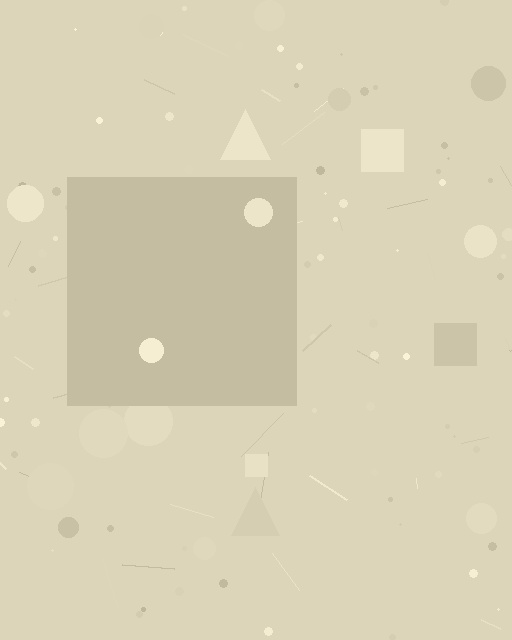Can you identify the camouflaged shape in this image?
The camouflaged shape is a square.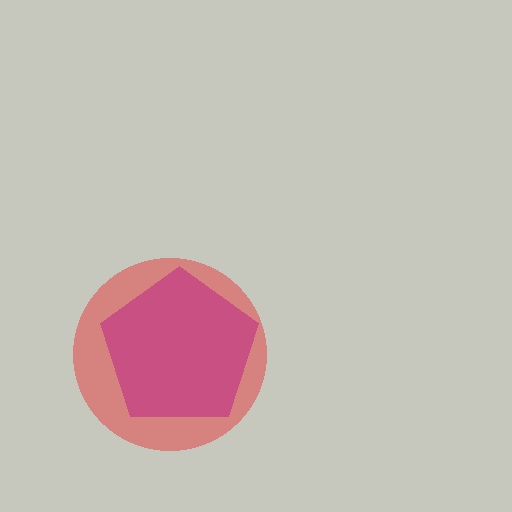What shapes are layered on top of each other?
The layered shapes are: a purple pentagon, a red circle.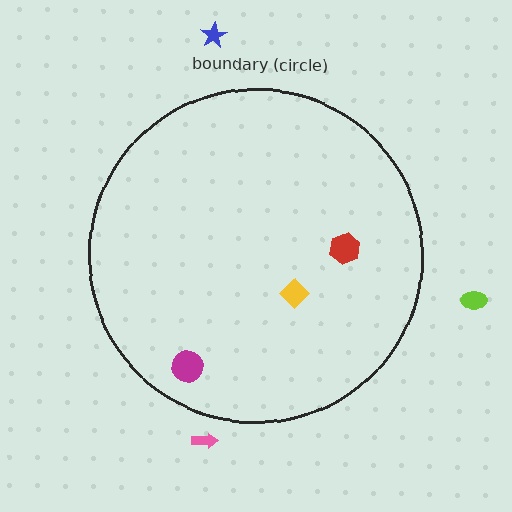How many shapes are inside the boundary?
3 inside, 3 outside.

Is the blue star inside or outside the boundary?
Outside.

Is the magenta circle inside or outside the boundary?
Inside.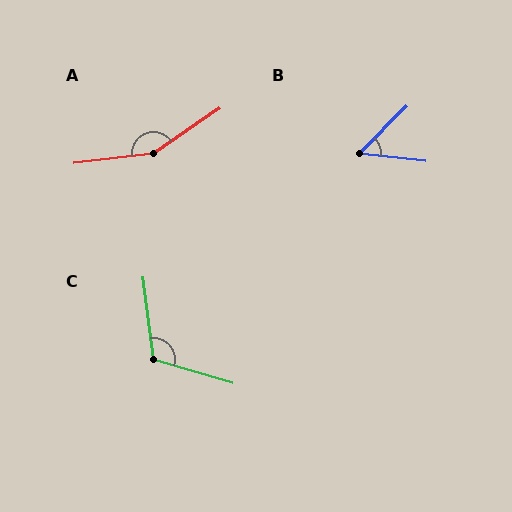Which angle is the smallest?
B, at approximately 51 degrees.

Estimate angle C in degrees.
Approximately 113 degrees.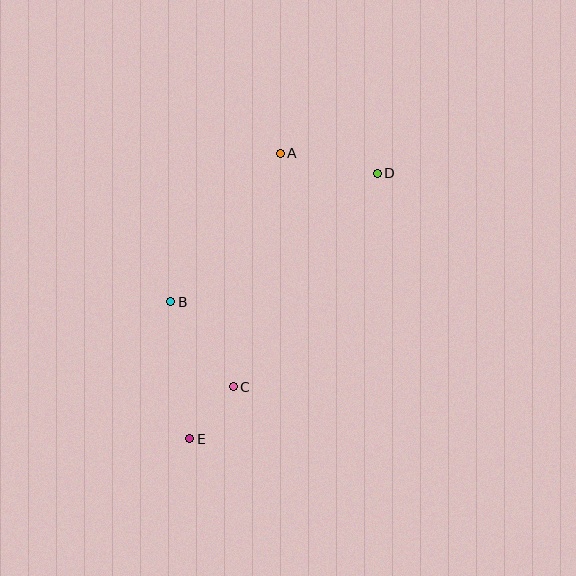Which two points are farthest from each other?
Points D and E are farthest from each other.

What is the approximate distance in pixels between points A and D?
The distance between A and D is approximately 99 pixels.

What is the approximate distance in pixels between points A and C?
The distance between A and C is approximately 238 pixels.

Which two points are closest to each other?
Points C and E are closest to each other.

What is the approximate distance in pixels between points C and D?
The distance between C and D is approximately 257 pixels.